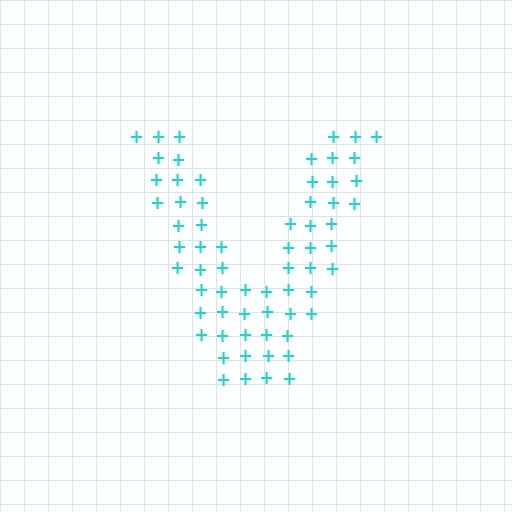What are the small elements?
The small elements are plus signs.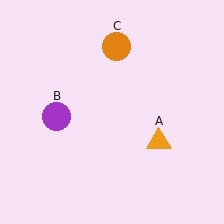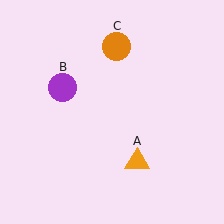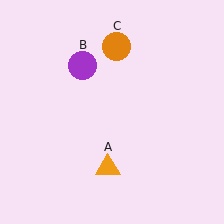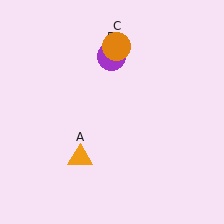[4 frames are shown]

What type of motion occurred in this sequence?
The orange triangle (object A), purple circle (object B) rotated clockwise around the center of the scene.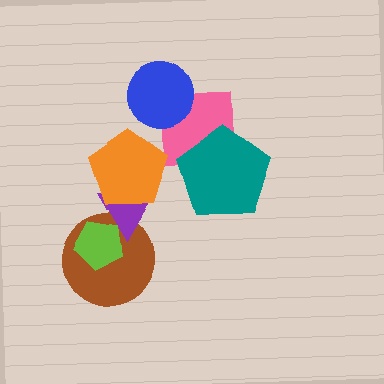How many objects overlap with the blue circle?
1 object overlaps with the blue circle.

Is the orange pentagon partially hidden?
No, no other shape covers it.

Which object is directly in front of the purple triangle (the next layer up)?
The lime pentagon is directly in front of the purple triangle.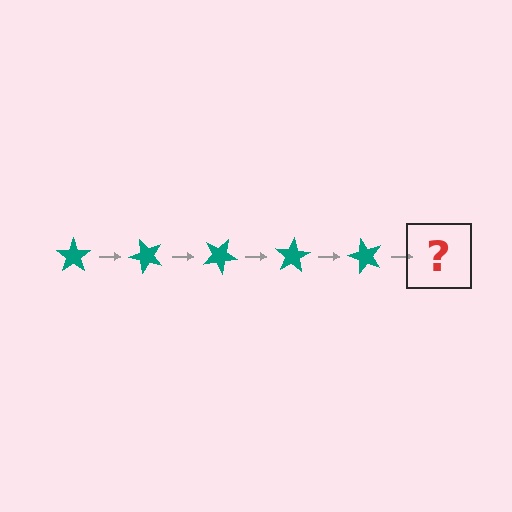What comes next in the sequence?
The next element should be a teal star rotated 250 degrees.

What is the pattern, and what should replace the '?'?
The pattern is that the star rotates 50 degrees each step. The '?' should be a teal star rotated 250 degrees.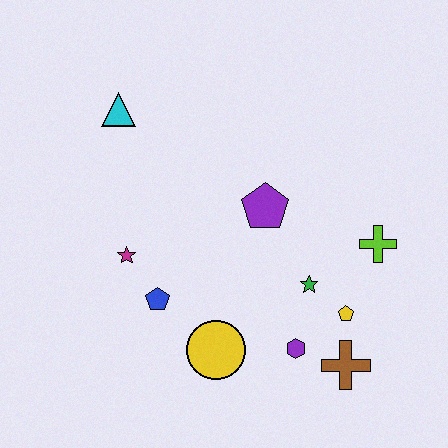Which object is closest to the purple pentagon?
The green star is closest to the purple pentagon.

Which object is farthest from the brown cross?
The cyan triangle is farthest from the brown cross.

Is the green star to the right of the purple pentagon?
Yes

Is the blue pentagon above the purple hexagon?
Yes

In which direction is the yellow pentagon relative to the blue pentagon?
The yellow pentagon is to the right of the blue pentagon.